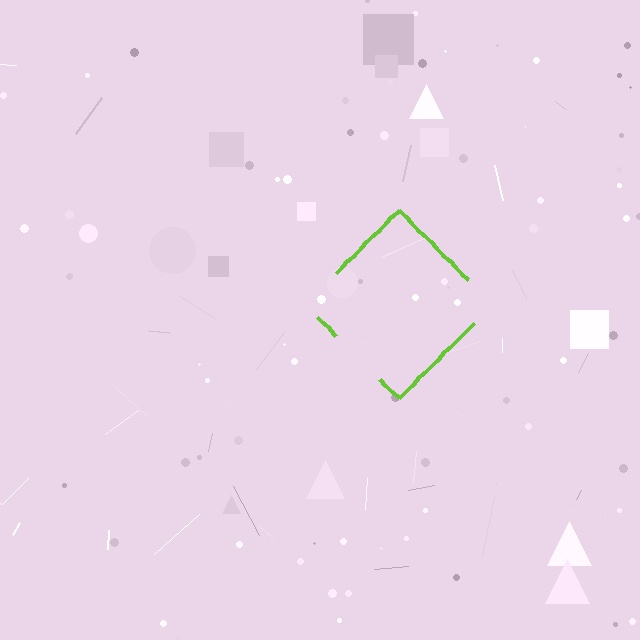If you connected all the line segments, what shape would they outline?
They would outline a diamond.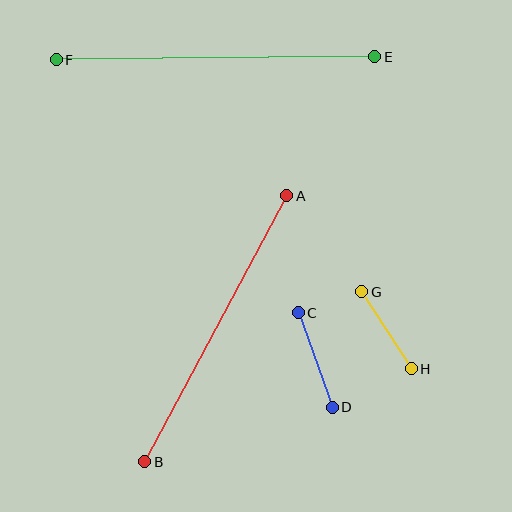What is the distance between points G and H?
The distance is approximately 92 pixels.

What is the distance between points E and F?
The distance is approximately 319 pixels.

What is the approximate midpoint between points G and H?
The midpoint is at approximately (386, 330) pixels.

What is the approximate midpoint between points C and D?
The midpoint is at approximately (315, 360) pixels.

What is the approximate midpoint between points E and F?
The midpoint is at approximately (216, 58) pixels.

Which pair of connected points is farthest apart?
Points E and F are farthest apart.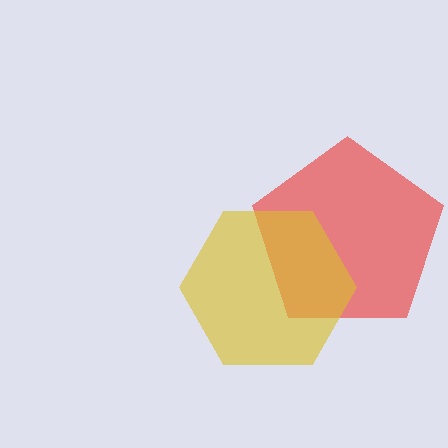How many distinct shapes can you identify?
There are 2 distinct shapes: a red pentagon, a yellow hexagon.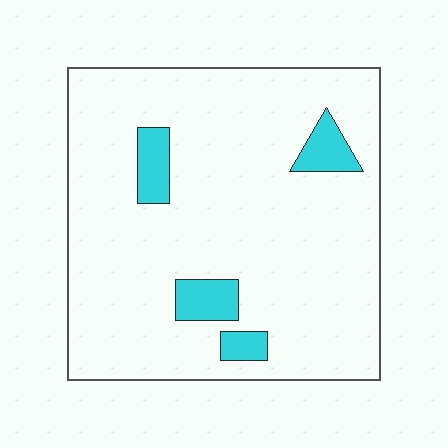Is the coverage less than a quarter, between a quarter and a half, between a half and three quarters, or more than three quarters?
Less than a quarter.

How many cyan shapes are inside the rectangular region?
4.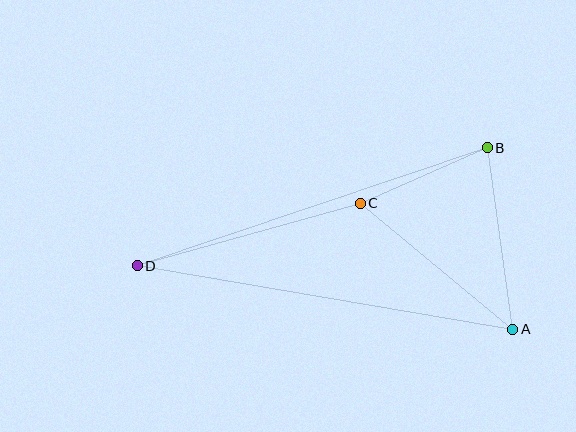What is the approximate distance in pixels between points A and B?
The distance between A and B is approximately 184 pixels.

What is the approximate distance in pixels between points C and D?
The distance between C and D is approximately 232 pixels.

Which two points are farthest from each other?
Points A and D are farthest from each other.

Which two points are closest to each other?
Points B and C are closest to each other.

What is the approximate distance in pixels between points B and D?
The distance between B and D is approximately 369 pixels.